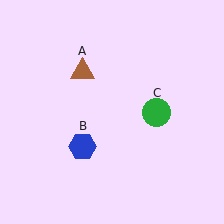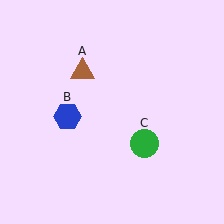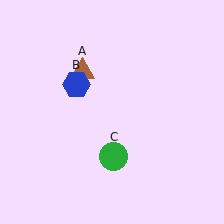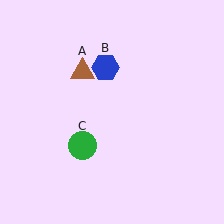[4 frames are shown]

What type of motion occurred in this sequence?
The blue hexagon (object B), green circle (object C) rotated clockwise around the center of the scene.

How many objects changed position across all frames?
2 objects changed position: blue hexagon (object B), green circle (object C).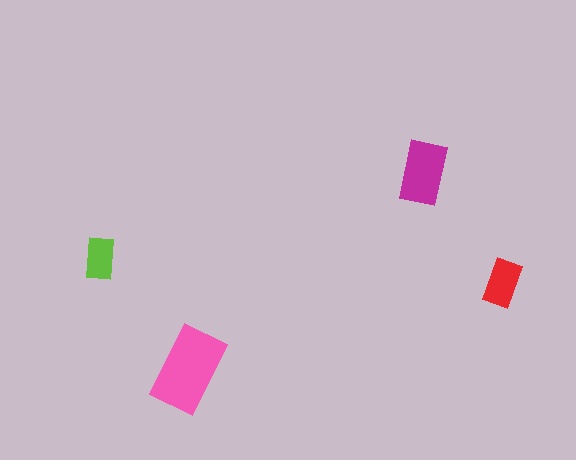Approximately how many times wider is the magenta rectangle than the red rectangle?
About 1.5 times wider.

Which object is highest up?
The magenta rectangle is topmost.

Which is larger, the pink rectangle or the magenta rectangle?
The pink one.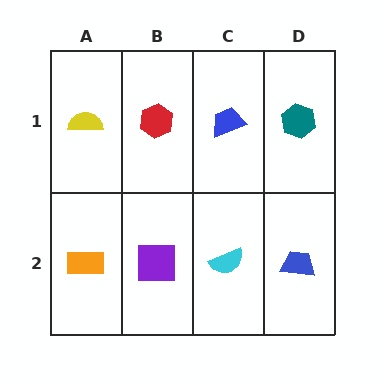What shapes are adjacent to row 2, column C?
A blue trapezoid (row 1, column C), a purple square (row 2, column B), a blue trapezoid (row 2, column D).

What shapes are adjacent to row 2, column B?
A red hexagon (row 1, column B), an orange rectangle (row 2, column A), a cyan semicircle (row 2, column C).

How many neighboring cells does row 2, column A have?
2.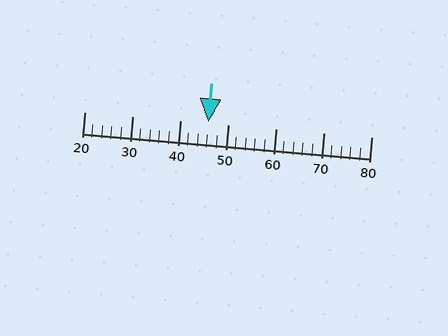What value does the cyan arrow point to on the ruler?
The cyan arrow points to approximately 46.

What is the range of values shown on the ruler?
The ruler shows values from 20 to 80.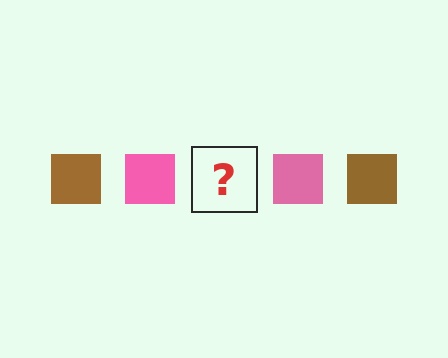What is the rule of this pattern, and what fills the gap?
The rule is that the pattern cycles through brown, pink squares. The gap should be filled with a brown square.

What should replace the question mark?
The question mark should be replaced with a brown square.